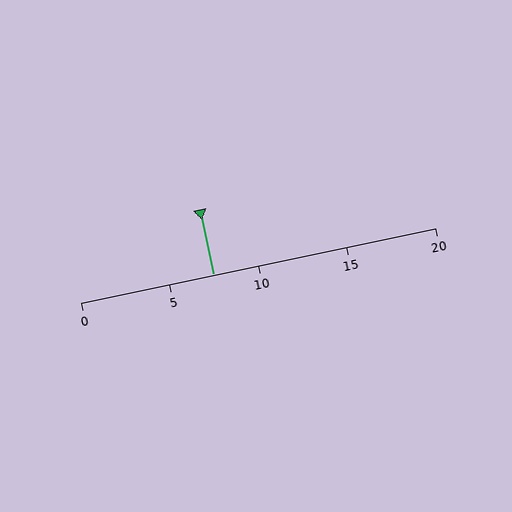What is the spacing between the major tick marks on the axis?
The major ticks are spaced 5 apart.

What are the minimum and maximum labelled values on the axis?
The axis runs from 0 to 20.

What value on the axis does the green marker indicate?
The marker indicates approximately 7.5.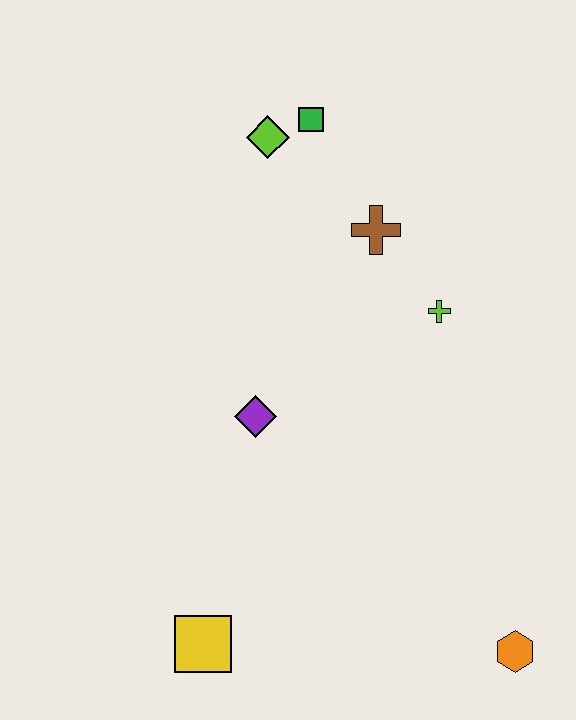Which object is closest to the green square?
The lime diamond is closest to the green square.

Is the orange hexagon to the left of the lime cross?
No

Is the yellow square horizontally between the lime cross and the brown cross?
No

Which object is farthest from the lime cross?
The yellow square is farthest from the lime cross.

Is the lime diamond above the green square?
No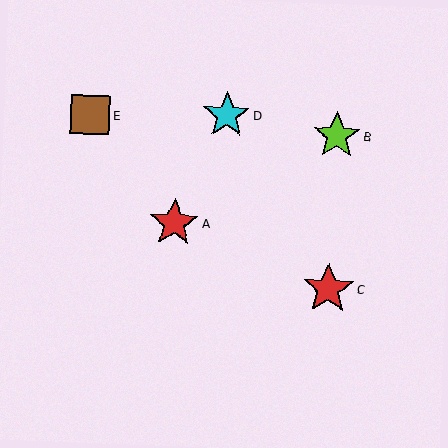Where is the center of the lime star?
The center of the lime star is at (337, 136).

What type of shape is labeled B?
Shape B is a lime star.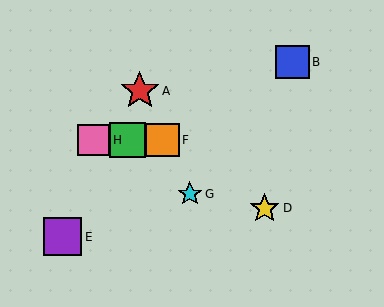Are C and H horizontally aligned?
Yes, both are at y≈140.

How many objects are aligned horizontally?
3 objects (C, F, H) are aligned horizontally.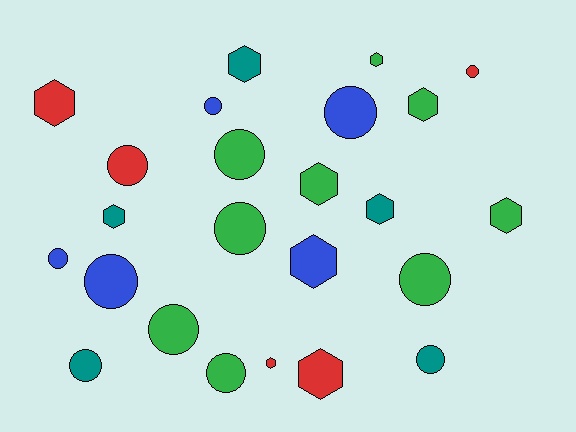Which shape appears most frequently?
Circle, with 13 objects.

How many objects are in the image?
There are 24 objects.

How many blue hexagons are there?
There is 1 blue hexagon.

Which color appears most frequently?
Green, with 9 objects.